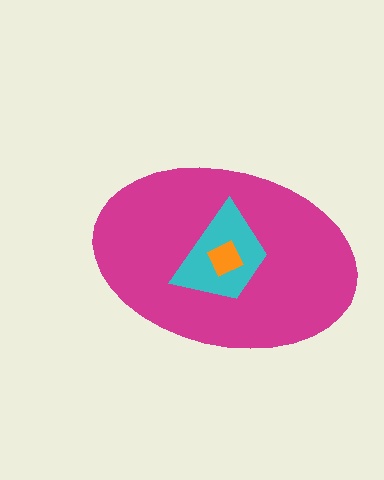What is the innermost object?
The orange square.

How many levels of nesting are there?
3.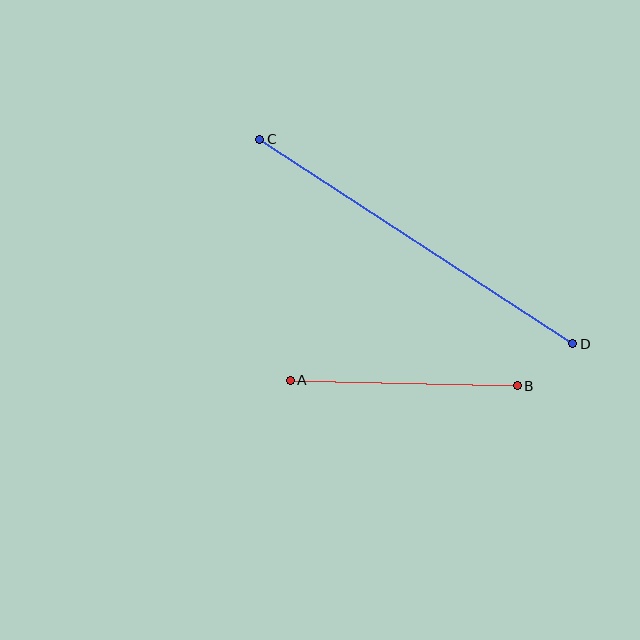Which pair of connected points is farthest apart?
Points C and D are farthest apart.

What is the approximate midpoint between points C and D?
The midpoint is at approximately (416, 241) pixels.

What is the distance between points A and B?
The distance is approximately 227 pixels.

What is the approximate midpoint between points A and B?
The midpoint is at approximately (404, 383) pixels.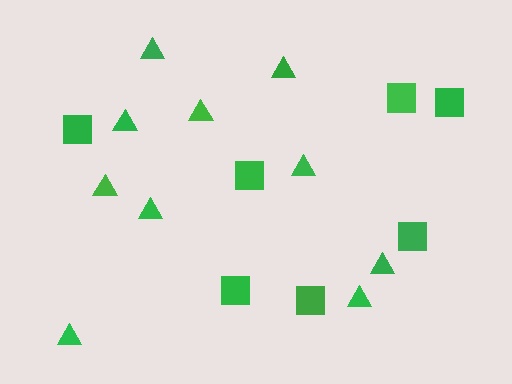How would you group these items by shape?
There are 2 groups: one group of triangles (10) and one group of squares (7).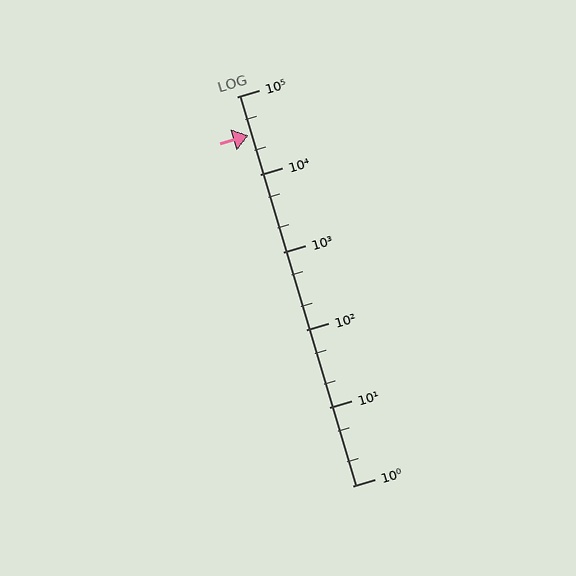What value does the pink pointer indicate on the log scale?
The pointer indicates approximately 32000.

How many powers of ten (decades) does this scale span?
The scale spans 5 decades, from 1 to 100000.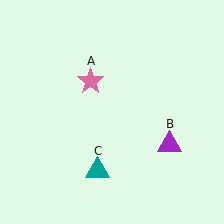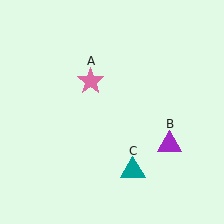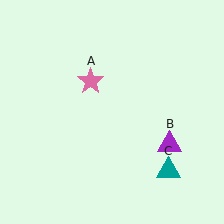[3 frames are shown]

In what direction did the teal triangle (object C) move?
The teal triangle (object C) moved right.